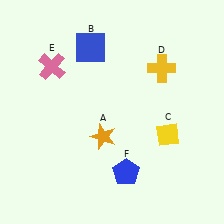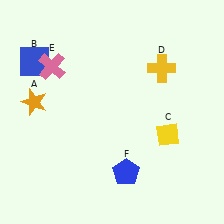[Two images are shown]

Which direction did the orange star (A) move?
The orange star (A) moved left.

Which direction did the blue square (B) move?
The blue square (B) moved left.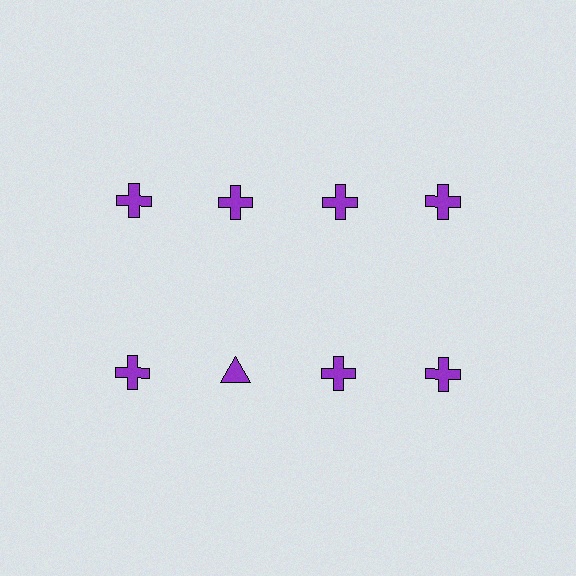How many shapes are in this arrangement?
There are 8 shapes arranged in a grid pattern.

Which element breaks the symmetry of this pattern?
The purple triangle in the second row, second from left column breaks the symmetry. All other shapes are purple crosses.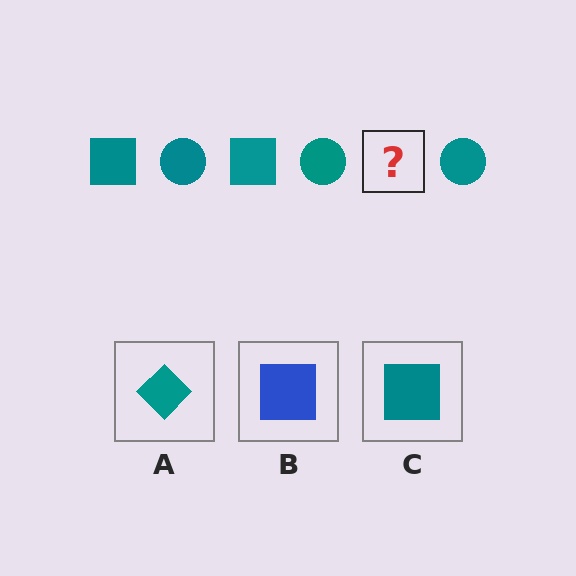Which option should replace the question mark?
Option C.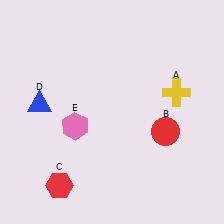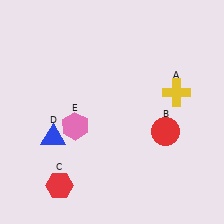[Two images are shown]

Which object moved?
The blue triangle (D) moved down.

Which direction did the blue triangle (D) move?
The blue triangle (D) moved down.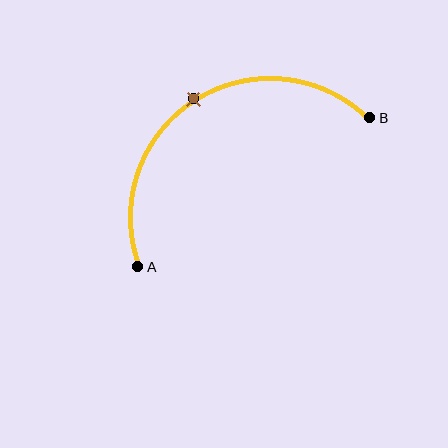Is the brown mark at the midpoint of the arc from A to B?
Yes. The brown mark lies on the arc at equal arc-length from both A and B — it is the arc midpoint.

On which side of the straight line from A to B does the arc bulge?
The arc bulges above the straight line connecting A and B.